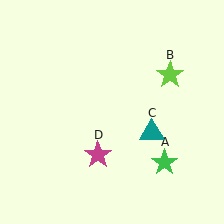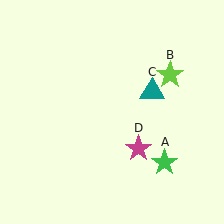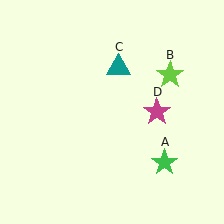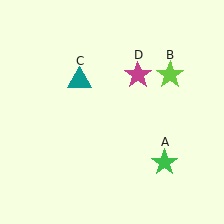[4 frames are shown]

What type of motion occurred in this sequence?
The teal triangle (object C), magenta star (object D) rotated counterclockwise around the center of the scene.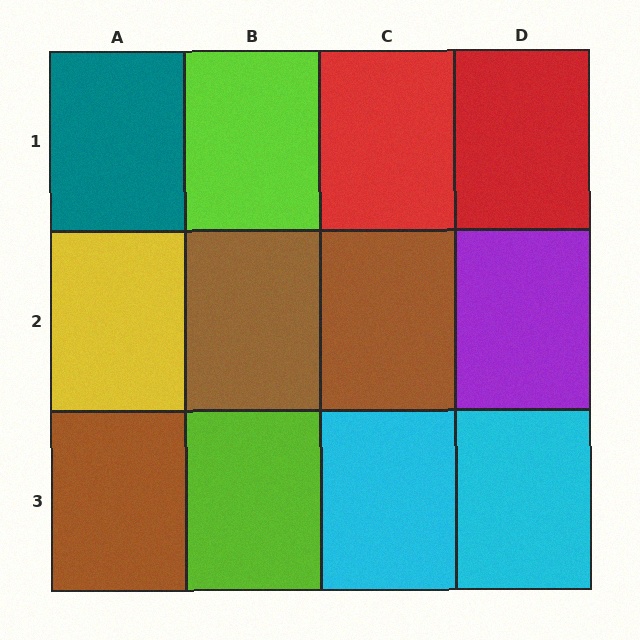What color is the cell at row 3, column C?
Cyan.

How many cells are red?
2 cells are red.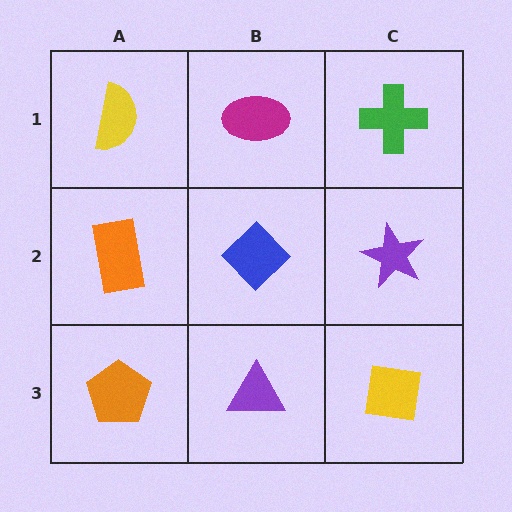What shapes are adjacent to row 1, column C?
A purple star (row 2, column C), a magenta ellipse (row 1, column B).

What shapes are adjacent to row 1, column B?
A blue diamond (row 2, column B), a yellow semicircle (row 1, column A), a green cross (row 1, column C).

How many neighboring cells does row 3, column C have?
2.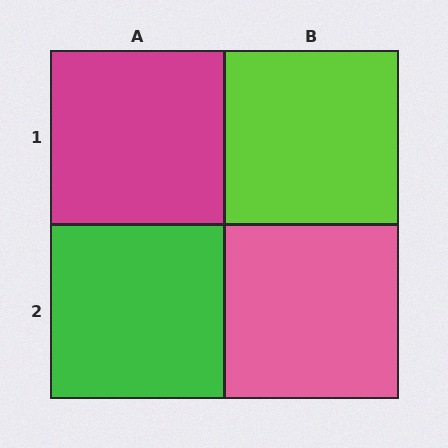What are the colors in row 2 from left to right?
Green, pink.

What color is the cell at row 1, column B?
Lime.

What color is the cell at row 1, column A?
Magenta.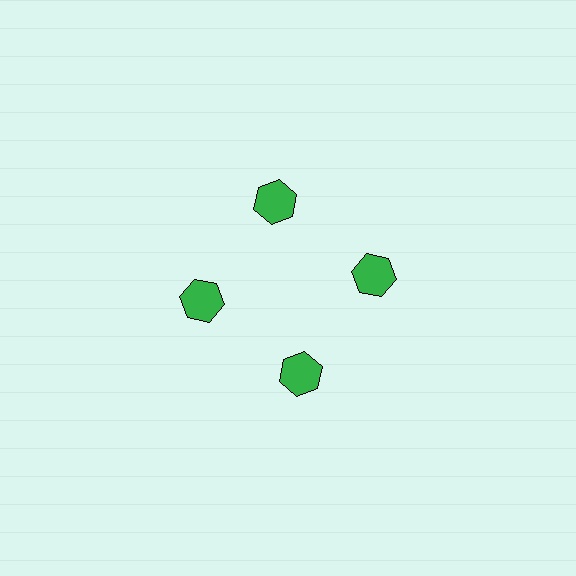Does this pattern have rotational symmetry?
Yes, this pattern has 4-fold rotational symmetry. It looks the same after rotating 90 degrees around the center.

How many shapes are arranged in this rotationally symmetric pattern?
There are 4 shapes, arranged in 4 groups of 1.